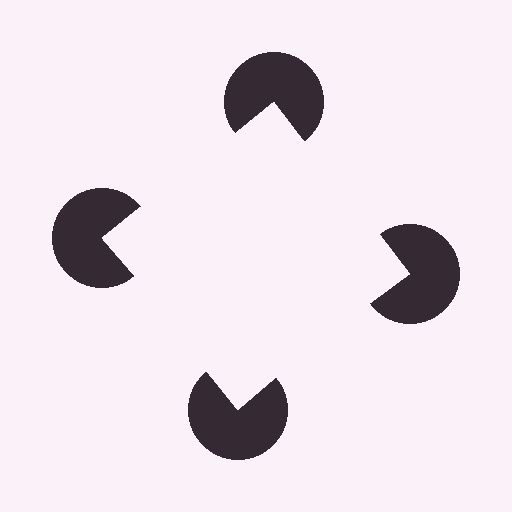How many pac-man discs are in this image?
There are 4 — one at each vertex of the illusory square.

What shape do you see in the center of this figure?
An illusory square — its edges are inferred from the aligned wedge cuts in the pac-man discs, not physically drawn.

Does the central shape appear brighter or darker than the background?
It typically appears slightly brighter than the background, even though no actual brightness change is drawn.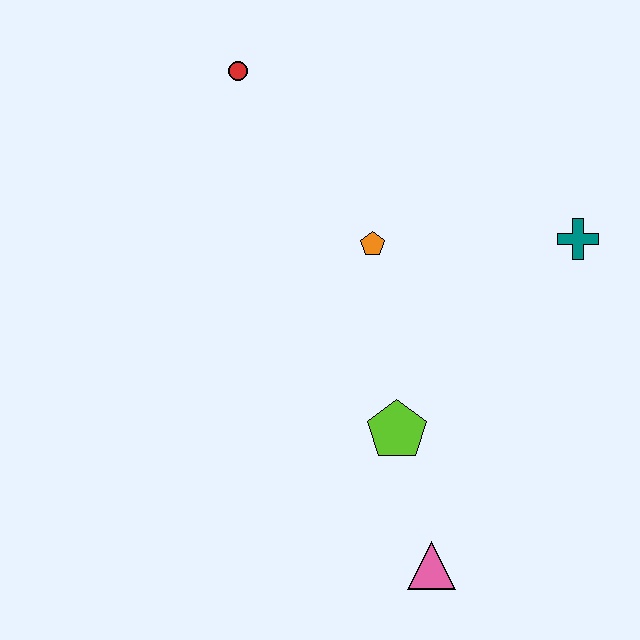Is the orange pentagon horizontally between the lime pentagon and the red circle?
Yes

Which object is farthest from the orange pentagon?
The pink triangle is farthest from the orange pentagon.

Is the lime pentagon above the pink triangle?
Yes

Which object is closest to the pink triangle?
The lime pentagon is closest to the pink triangle.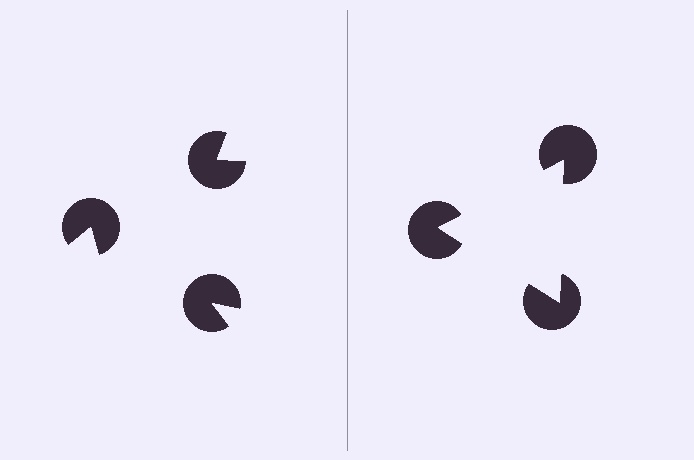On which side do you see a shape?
An illusory triangle appears on the right side. On the left side the wedge cuts are rotated, so no coherent shape forms.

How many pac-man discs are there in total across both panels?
6 — 3 on each side.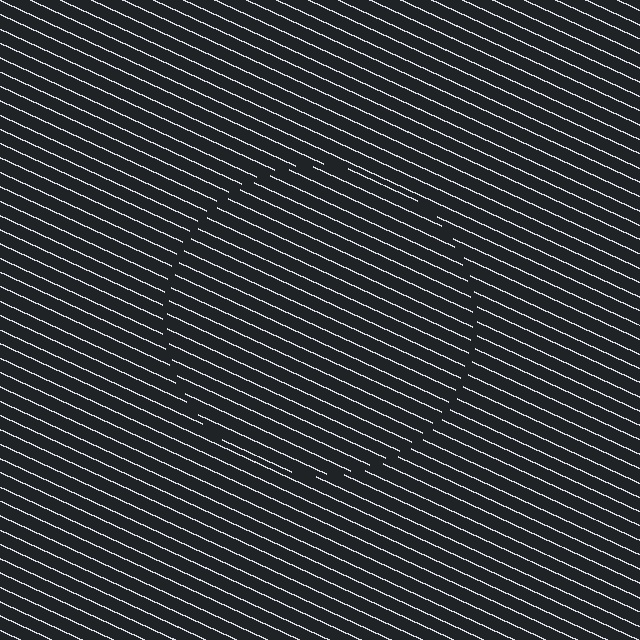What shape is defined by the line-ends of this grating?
An illusory circle. The interior of the shape contains the same grating, shifted by half a period — the contour is defined by the phase discontinuity where line-ends from the inner and outer gratings abut.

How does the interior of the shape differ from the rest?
The interior of the shape contains the same grating, shifted by half a period — the contour is defined by the phase discontinuity where line-ends from the inner and outer gratings abut.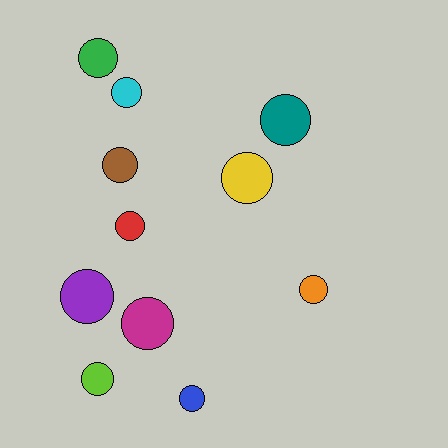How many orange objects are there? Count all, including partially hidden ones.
There is 1 orange object.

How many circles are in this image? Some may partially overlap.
There are 11 circles.